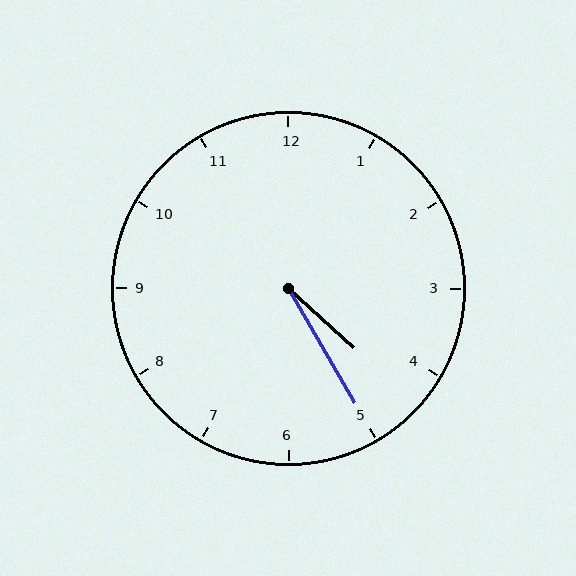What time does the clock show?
4:25.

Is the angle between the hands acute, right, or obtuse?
It is acute.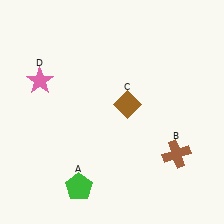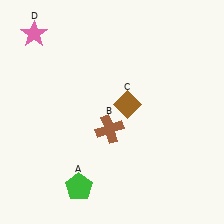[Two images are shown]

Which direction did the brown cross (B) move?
The brown cross (B) moved left.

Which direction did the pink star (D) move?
The pink star (D) moved up.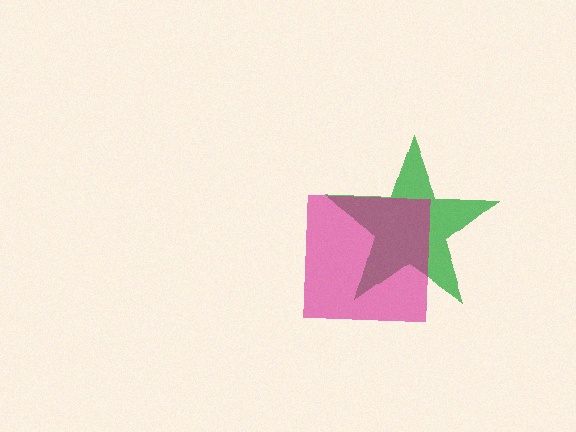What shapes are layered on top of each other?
The layered shapes are: a green star, a magenta square.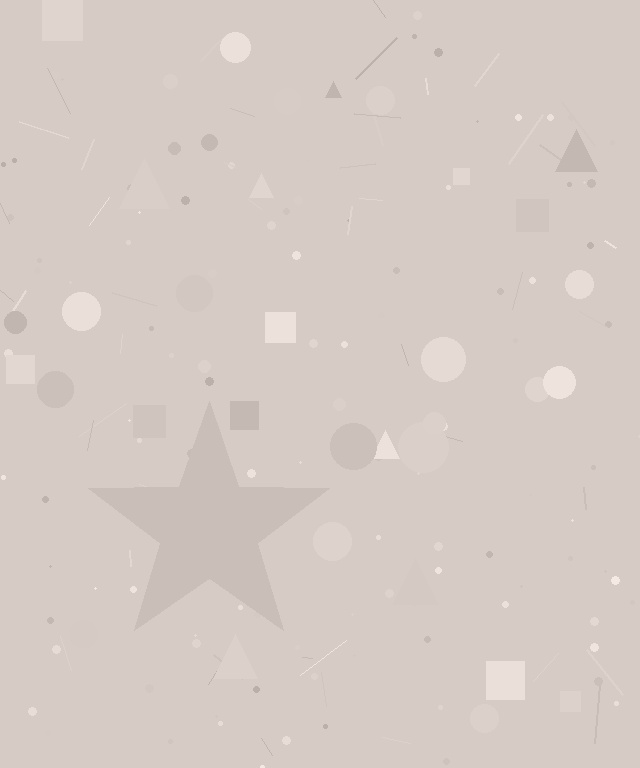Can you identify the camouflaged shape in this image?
The camouflaged shape is a star.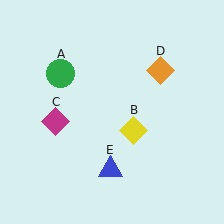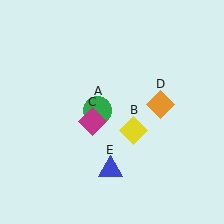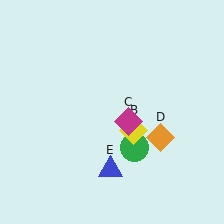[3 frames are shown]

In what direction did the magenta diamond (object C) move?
The magenta diamond (object C) moved right.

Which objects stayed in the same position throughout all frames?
Yellow diamond (object B) and blue triangle (object E) remained stationary.